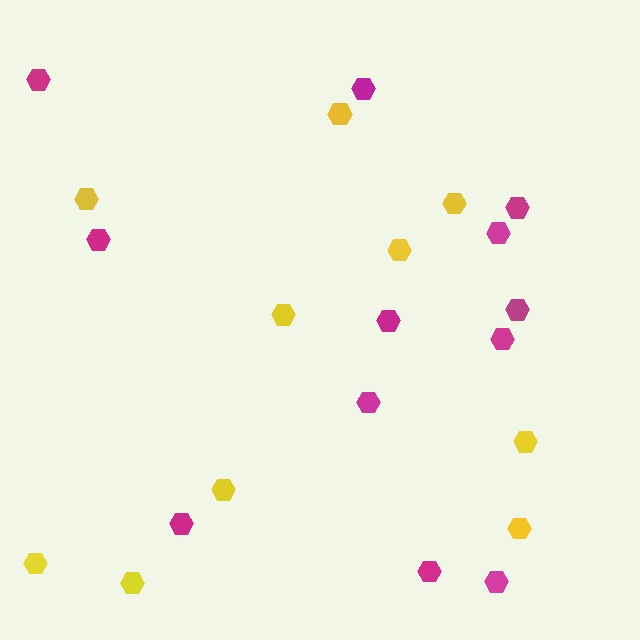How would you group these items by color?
There are 2 groups: one group of magenta hexagons (12) and one group of yellow hexagons (10).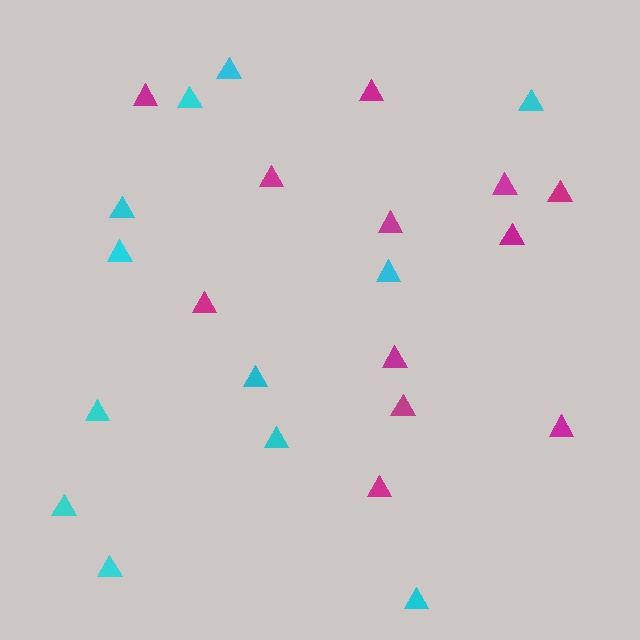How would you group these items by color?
There are 2 groups: one group of magenta triangles (12) and one group of cyan triangles (12).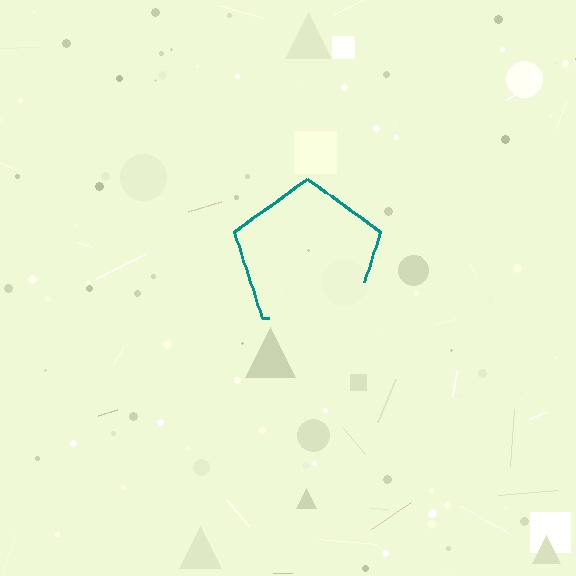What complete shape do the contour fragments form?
The contour fragments form a pentagon.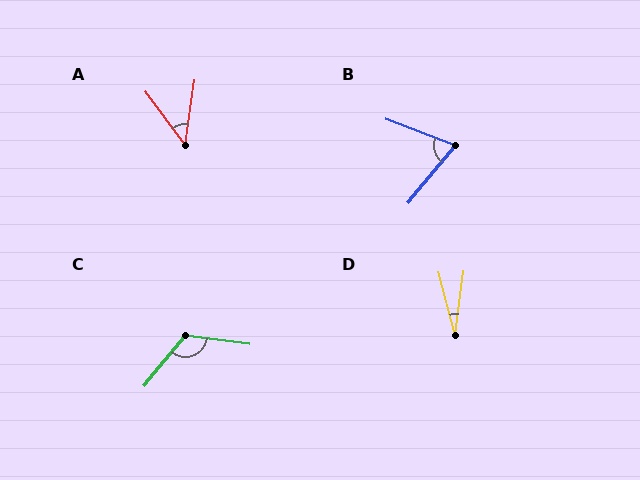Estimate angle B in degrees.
Approximately 71 degrees.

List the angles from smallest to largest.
D (22°), A (45°), B (71°), C (122°).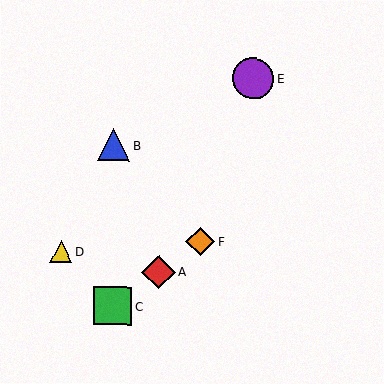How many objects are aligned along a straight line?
3 objects (A, C, F) are aligned along a straight line.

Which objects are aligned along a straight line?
Objects A, C, F are aligned along a straight line.